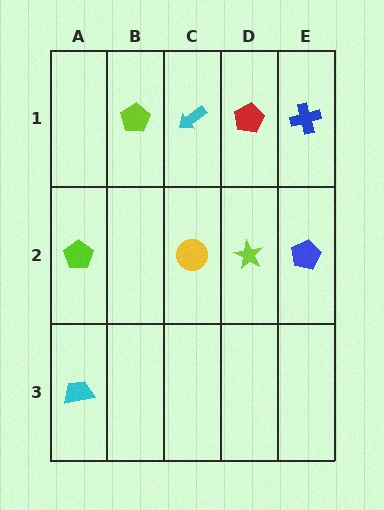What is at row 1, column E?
A blue cross.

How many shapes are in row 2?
4 shapes.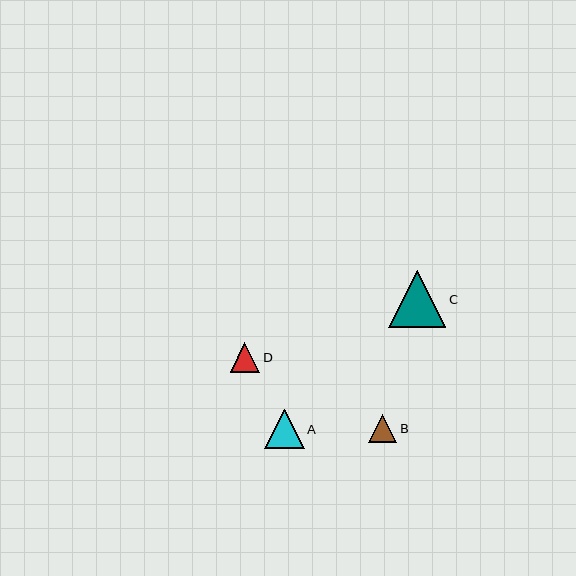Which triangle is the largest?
Triangle C is the largest with a size of approximately 57 pixels.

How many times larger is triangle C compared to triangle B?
Triangle C is approximately 2.0 times the size of triangle B.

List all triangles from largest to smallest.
From largest to smallest: C, A, D, B.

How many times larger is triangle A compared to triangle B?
Triangle A is approximately 1.4 times the size of triangle B.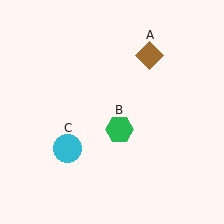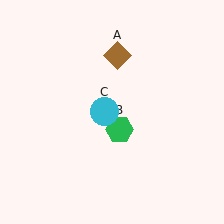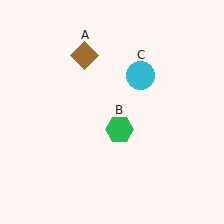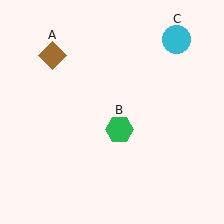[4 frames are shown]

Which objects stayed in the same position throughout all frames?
Green hexagon (object B) remained stationary.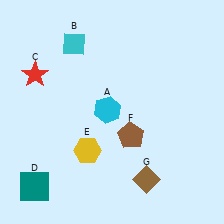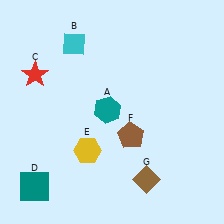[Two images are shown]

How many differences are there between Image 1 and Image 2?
There is 1 difference between the two images.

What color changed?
The hexagon (A) changed from cyan in Image 1 to teal in Image 2.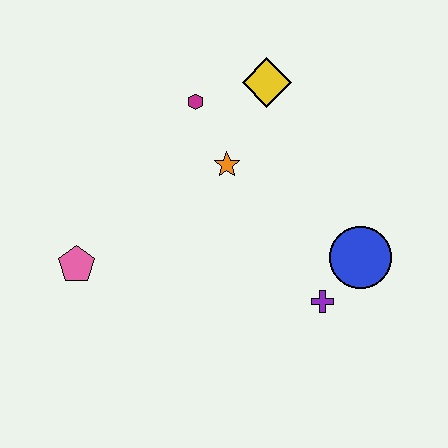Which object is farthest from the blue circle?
The pink pentagon is farthest from the blue circle.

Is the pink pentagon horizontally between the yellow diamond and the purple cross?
No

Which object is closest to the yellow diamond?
The magenta hexagon is closest to the yellow diamond.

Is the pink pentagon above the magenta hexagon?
No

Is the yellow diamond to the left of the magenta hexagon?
No